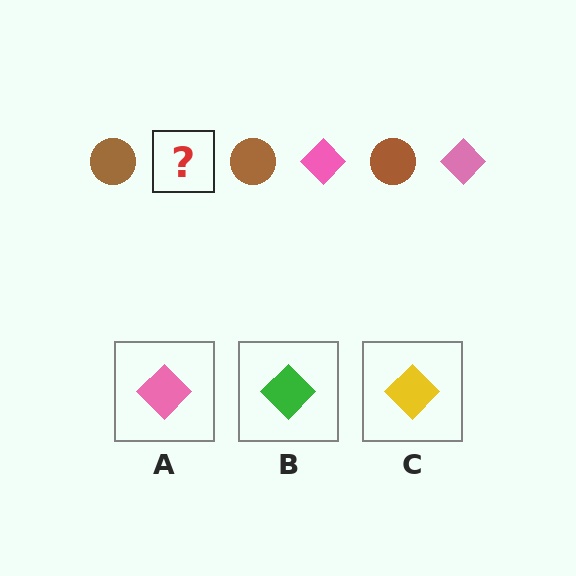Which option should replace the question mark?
Option A.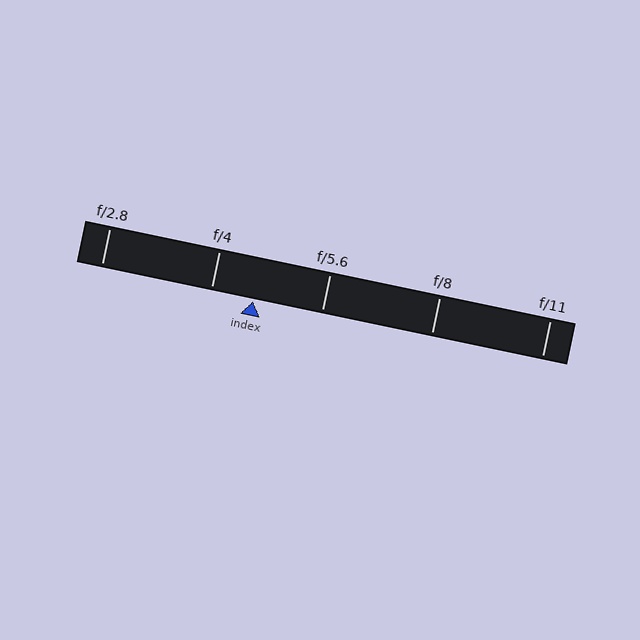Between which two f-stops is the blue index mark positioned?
The index mark is between f/4 and f/5.6.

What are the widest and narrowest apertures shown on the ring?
The widest aperture shown is f/2.8 and the narrowest is f/11.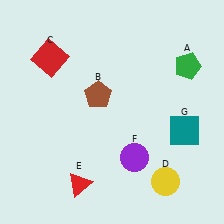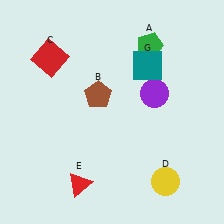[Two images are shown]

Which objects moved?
The objects that moved are: the green pentagon (A), the purple circle (F), the teal square (G).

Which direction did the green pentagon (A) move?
The green pentagon (A) moved left.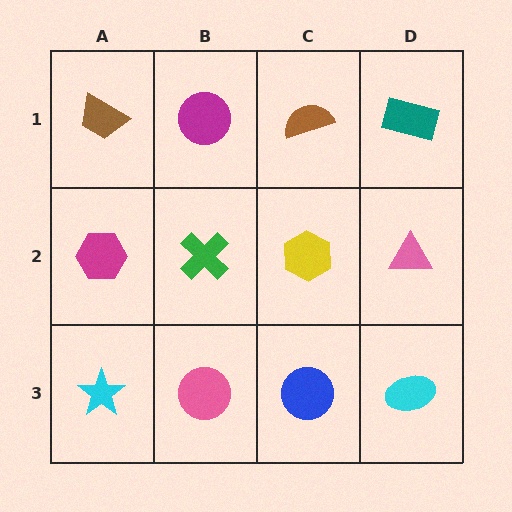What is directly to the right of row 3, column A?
A pink circle.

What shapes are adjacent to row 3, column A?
A magenta hexagon (row 2, column A), a pink circle (row 3, column B).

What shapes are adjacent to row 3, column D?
A pink triangle (row 2, column D), a blue circle (row 3, column C).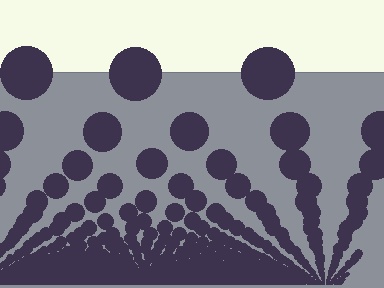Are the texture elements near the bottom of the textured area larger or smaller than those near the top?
Smaller. The gradient is inverted — elements near the bottom are smaller and denser.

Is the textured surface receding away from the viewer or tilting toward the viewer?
The surface appears to tilt toward the viewer. Texture elements get larger and sparser toward the top.